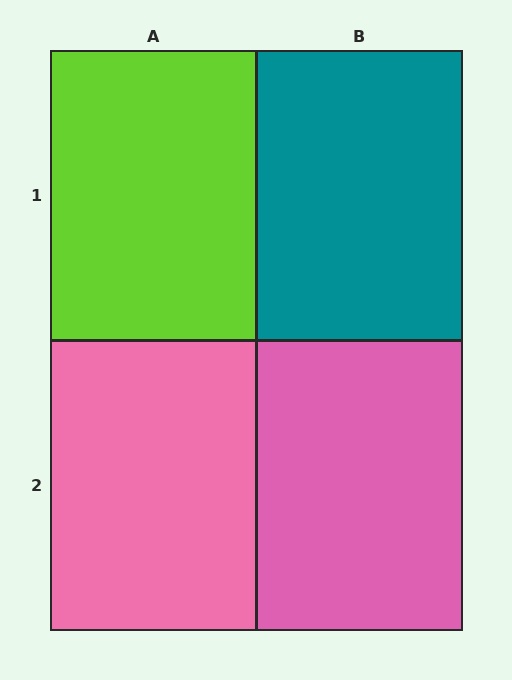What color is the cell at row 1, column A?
Lime.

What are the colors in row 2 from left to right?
Pink, pink.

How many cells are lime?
1 cell is lime.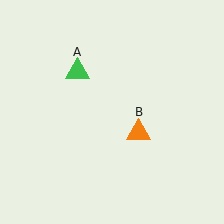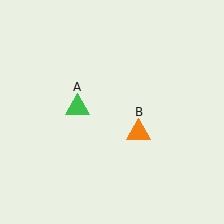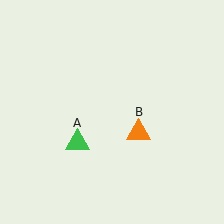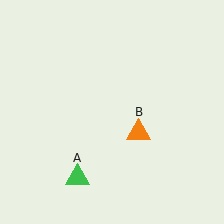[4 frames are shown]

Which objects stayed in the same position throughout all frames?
Orange triangle (object B) remained stationary.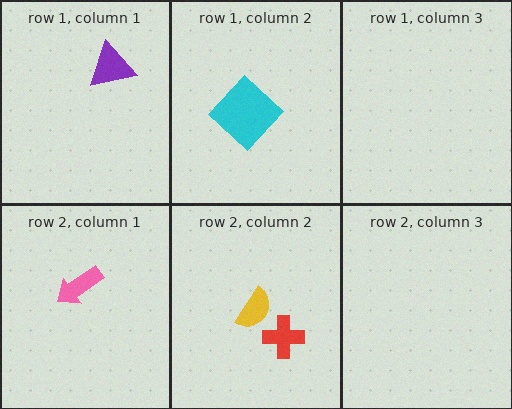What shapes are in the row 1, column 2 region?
The cyan diamond.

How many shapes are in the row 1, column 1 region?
1.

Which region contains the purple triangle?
The row 1, column 1 region.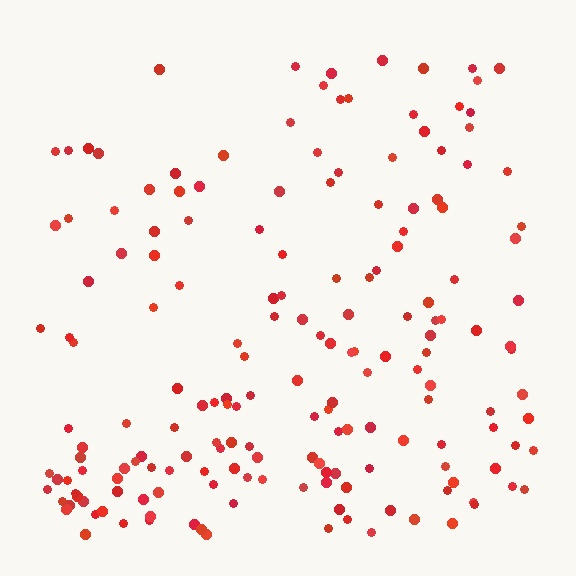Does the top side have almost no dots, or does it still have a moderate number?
Still a moderate number, just noticeably fewer than the bottom.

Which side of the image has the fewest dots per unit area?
The top.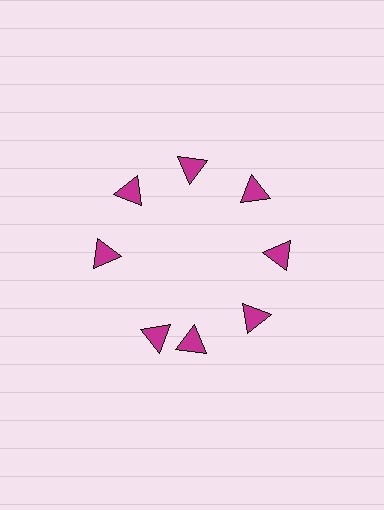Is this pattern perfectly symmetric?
No. The 8 magenta triangles are arranged in a ring, but one element near the 8 o'clock position is rotated out of alignment along the ring, breaking the 8-fold rotational symmetry.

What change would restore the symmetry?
The symmetry would be restored by rotating it back into even spacing with its neighbors so that all 8 triangles sit at equal angles and equal distance from the center.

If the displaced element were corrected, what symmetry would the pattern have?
It would have 8-fold rotational symmetry — the pattern would map onto itself every 45 degrees.